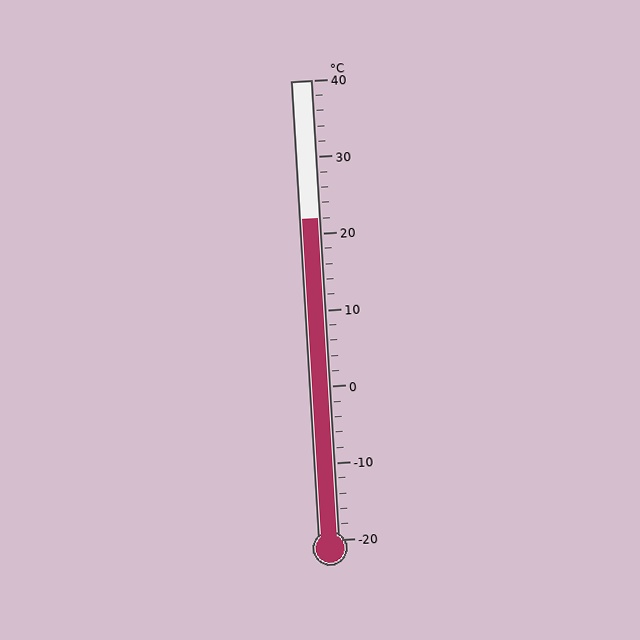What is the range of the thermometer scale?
The thermometer scale ranges from -20°C to 40°C.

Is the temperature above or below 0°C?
The temperature is above 0°C.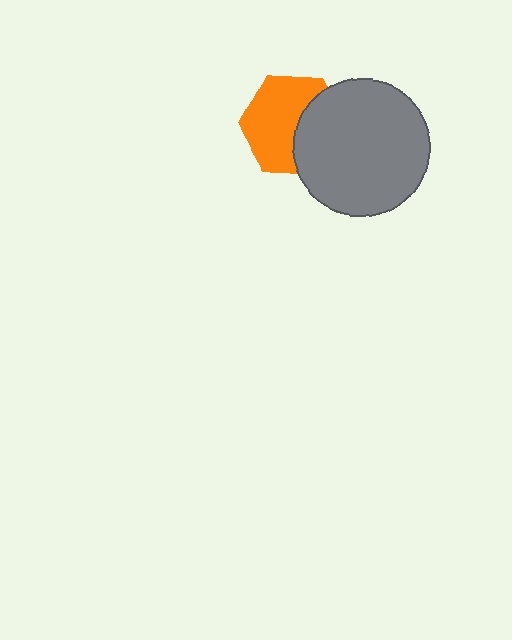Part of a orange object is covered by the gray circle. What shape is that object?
It is a hexagon.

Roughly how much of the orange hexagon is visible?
About half of it is visible (roughly 62%).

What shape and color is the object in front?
The object in front is a gray circle.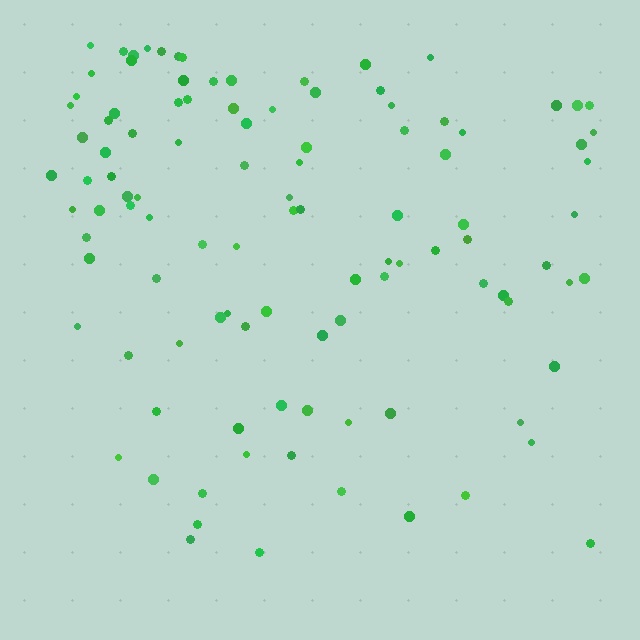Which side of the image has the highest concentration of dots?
The top.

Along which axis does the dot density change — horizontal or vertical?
Vertical.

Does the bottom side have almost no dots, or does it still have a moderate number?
Still a moderate number, just noticeably fewer than the top.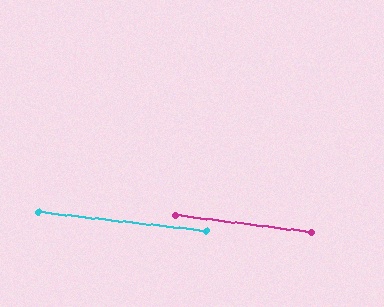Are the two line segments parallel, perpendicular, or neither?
Parallel — their directions differ by only 0.5°.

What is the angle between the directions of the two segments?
Approximately 1 degree.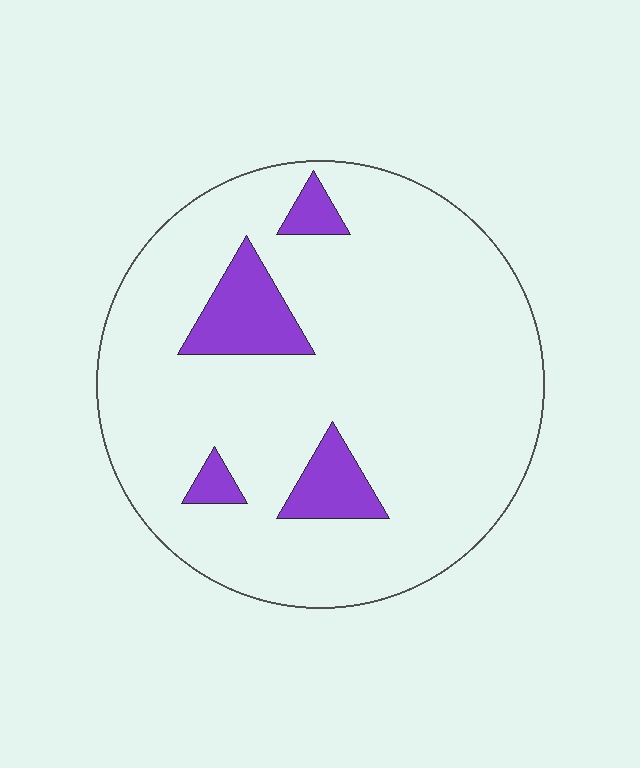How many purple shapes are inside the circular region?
4.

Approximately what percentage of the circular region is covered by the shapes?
Approximately 10%.